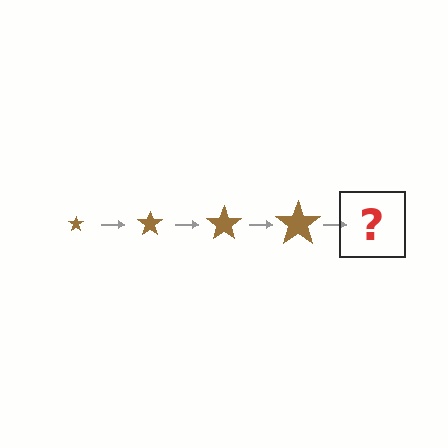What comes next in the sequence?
The next element should be a brown star, larger than the previous one.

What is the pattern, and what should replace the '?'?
The pattern is that the star gets progressively larger each step. The '?' should be a brown star, larger than the previous one.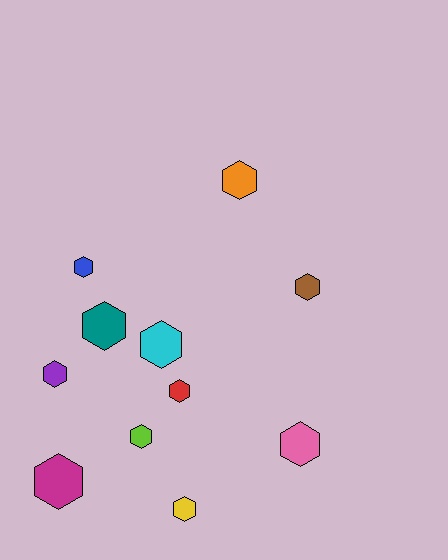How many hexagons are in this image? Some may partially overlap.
There are 11 hexagons.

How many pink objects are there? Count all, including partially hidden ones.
There is 1 pink object.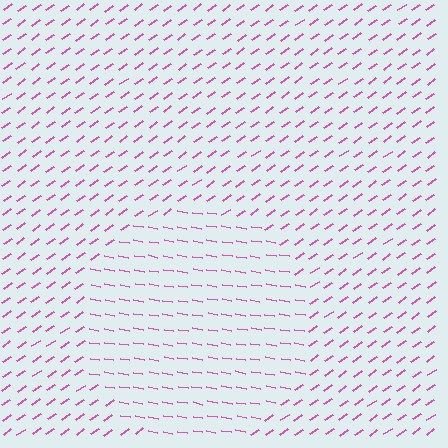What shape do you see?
I see a circle.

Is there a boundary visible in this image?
Yes, there is a texture boundary formed by a change in line orientation.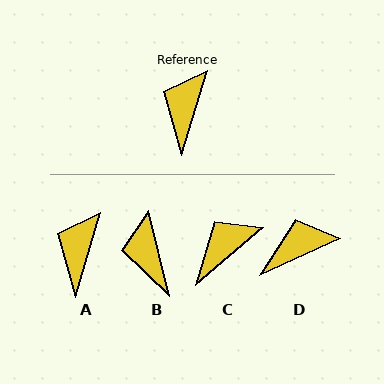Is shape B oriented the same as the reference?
No, it is off by about 30 degrees.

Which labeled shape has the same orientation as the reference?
A.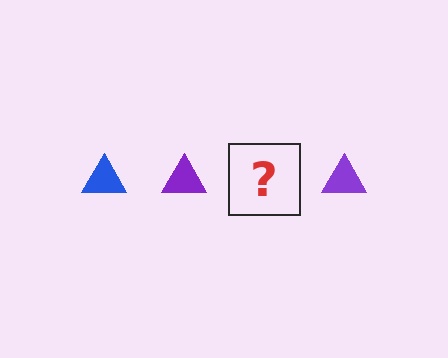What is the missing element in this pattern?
The missing element is a blue triangle.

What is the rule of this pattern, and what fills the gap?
The rule is that the pattern cycles through blue, purple triangles. The gap should be filled with a blue triangle.